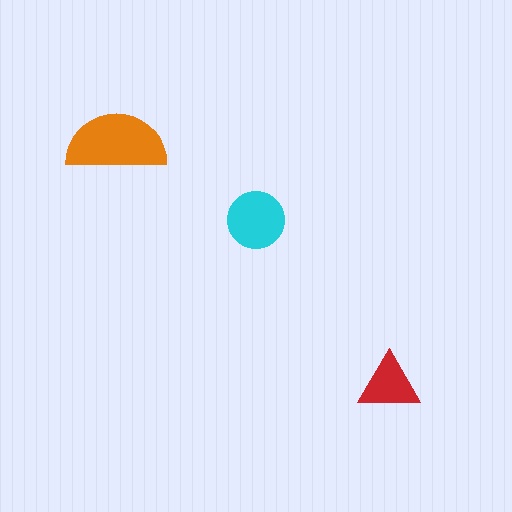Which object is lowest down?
The red triangle is bottommost.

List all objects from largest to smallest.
The orange semicircle, the cyan circle, the red triangle.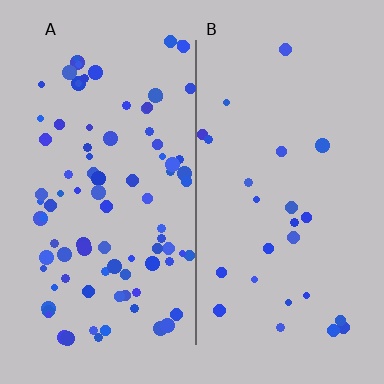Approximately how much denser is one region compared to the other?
Approximately 3.7× — region A over region B.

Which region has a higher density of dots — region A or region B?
A (the left).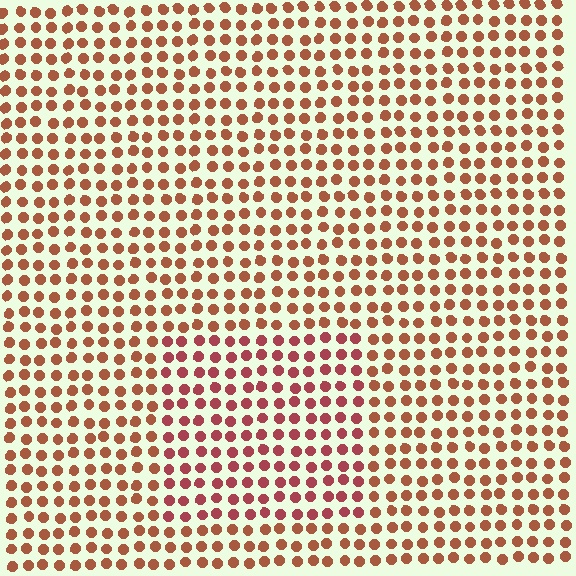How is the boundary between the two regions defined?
The boundary is defined purely by a slight shift in hue (about 24 degrees). Spacing, size, and orientation are identical on both sides.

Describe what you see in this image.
The image is filled with small brown elements in a uniform arrangement. A rectangle-shaped region is visible where the elements are tinted to a slightly different hue, forming a subtle color boundary.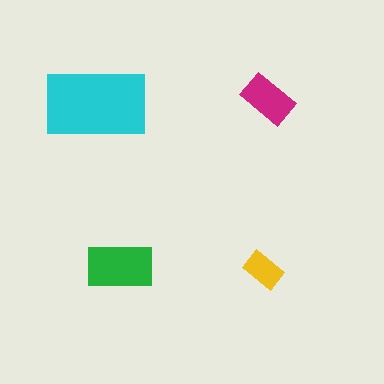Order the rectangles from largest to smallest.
the cyan one, the green one, the magenta one, the yellow one.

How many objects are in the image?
There are 4 objects in the image.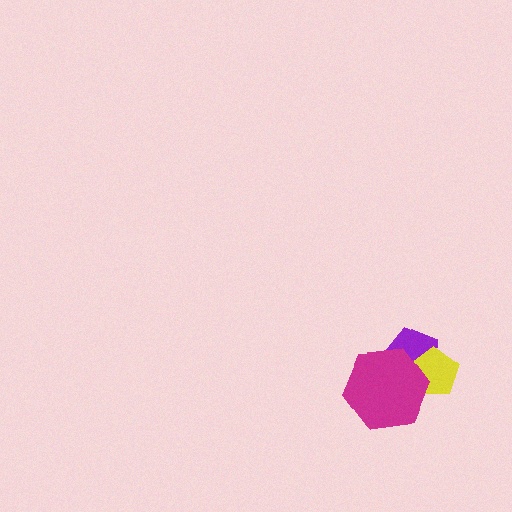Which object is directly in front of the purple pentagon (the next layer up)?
The yellow pentagon is directly in front of the purple pentagon.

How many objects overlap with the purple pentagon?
2 objects overlap with the purple pentagon.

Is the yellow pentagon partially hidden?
Yes, it is partially covered by another shape.